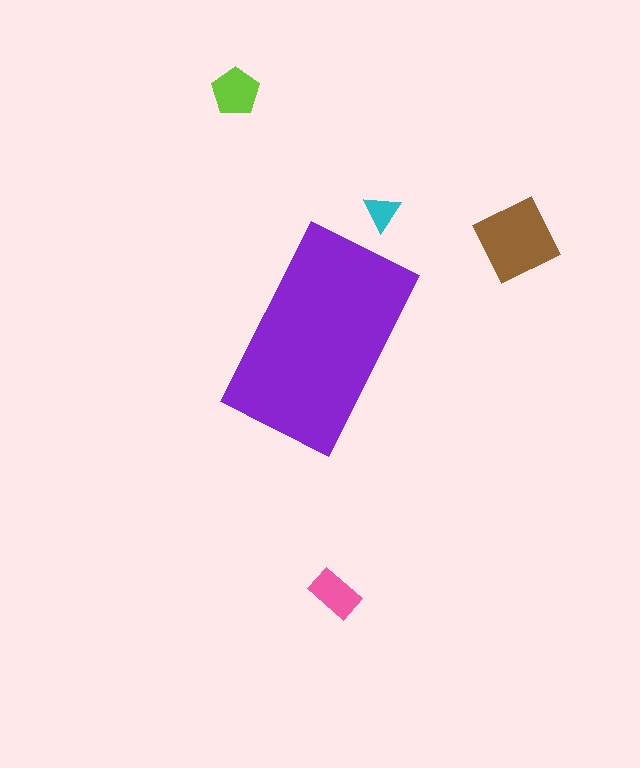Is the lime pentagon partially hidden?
No, the lime pentagon is fully visible.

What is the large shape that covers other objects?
A purple rectangle.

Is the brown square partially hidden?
No, the brown square is fully visible.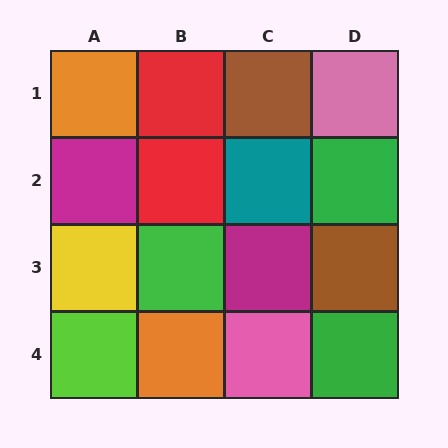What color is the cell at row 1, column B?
Red.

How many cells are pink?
2 cells are pink.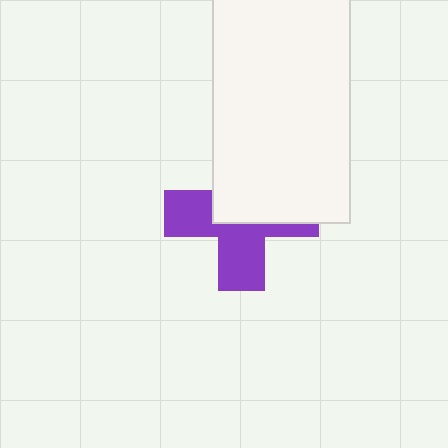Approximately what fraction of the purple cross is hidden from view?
Roughly 49% of the purple cross is hidden behind the white rectangle.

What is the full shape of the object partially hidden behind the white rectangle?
The partially hidden object is a purple cross.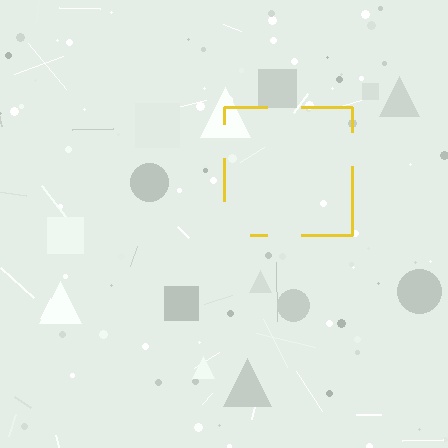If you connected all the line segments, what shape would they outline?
They would outline a square.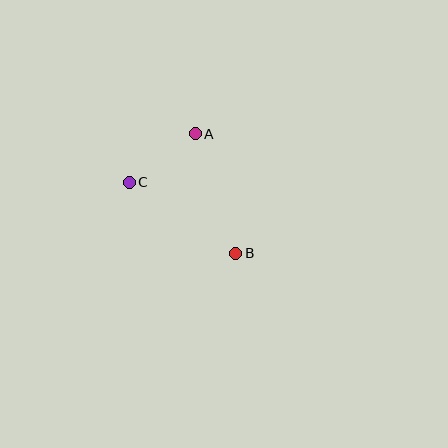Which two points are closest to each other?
Points A and C are closest to each other.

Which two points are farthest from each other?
Points B and C are farthest from each other.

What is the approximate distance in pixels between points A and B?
The distance between A and B is approximately 126 pixels.